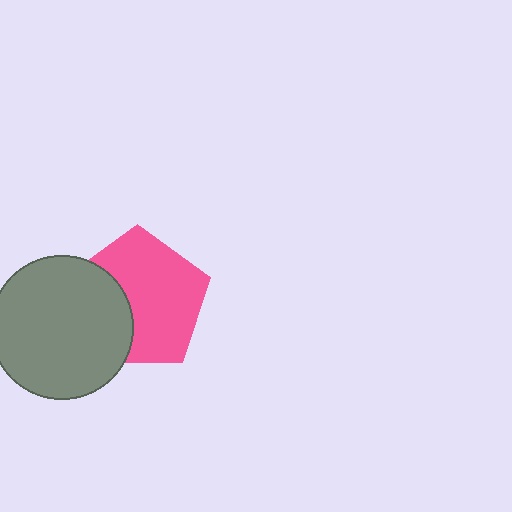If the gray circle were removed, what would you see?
You would see the complete pink pentagon.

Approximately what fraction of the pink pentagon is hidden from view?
Roughly 34% of the pink pentagon is hidden behind the gray circle.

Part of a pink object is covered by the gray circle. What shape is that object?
It is a pentagon.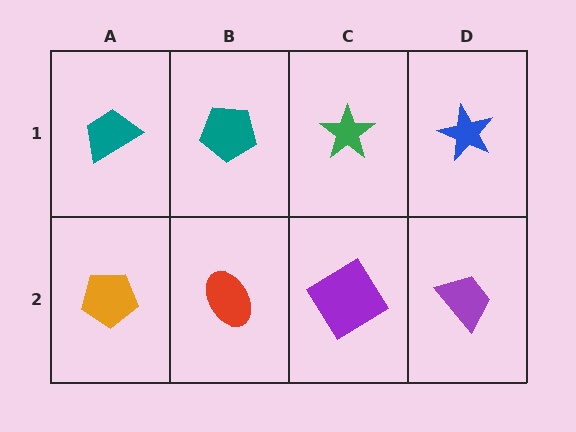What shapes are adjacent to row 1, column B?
A red ellipse (row 2, column B), a teal trapezoid (row 1, column A), a green star (row 1, column C).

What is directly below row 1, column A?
An orange pentagon.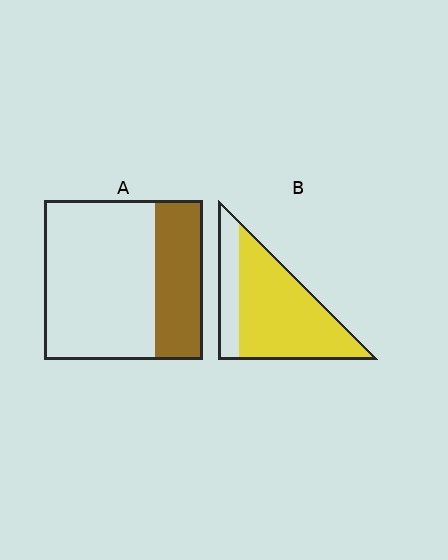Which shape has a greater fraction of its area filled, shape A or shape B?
Shape B.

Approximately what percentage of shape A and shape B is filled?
A is approximately 30% and B is approximately 75%.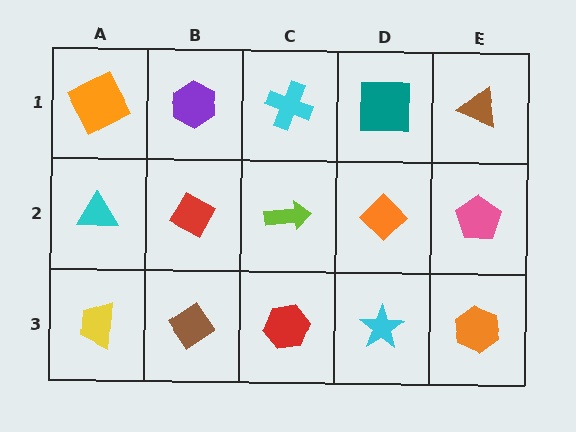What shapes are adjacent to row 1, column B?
A red diamond (row 2, column B), an orange square (row 1, column A), a cyan cross (row 1, column C).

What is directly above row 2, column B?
A purple hexagon.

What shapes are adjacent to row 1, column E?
A pink pentagon (row 2, column E), a teal square (row 1, column D).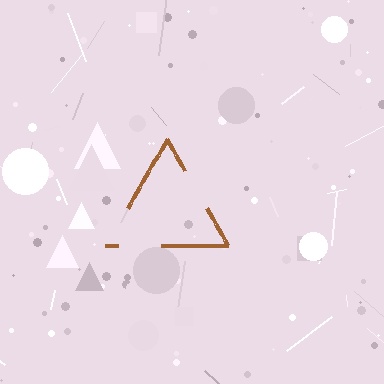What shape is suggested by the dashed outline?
The dashed outline suggests a triangle.